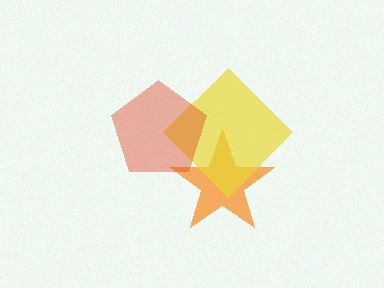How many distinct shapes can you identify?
There are 3 distinct shapes: an orange star, a yellow diamond, a red pentagon.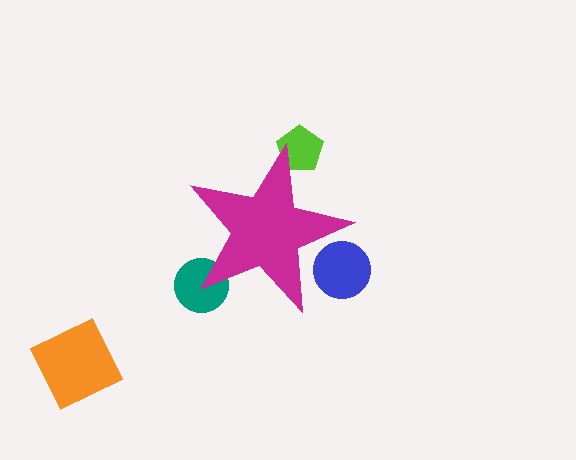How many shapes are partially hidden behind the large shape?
3 shapes are partially hidden.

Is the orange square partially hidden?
No, the orange square is fully visible.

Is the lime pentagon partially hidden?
Yes, the lime pentagon is partially hidden behind the magenta star.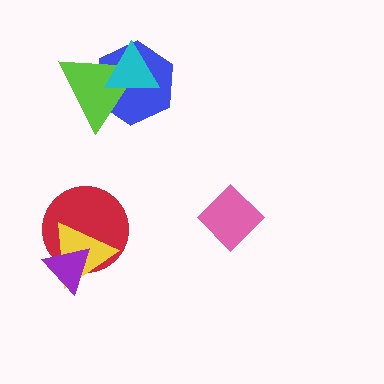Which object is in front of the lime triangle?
The cyan triangle is in front of the lime triangle.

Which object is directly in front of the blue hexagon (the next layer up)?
The lime triangle is directly in front of the blue hexagon.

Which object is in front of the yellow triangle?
The purple triangle is in front of the yellow triangle.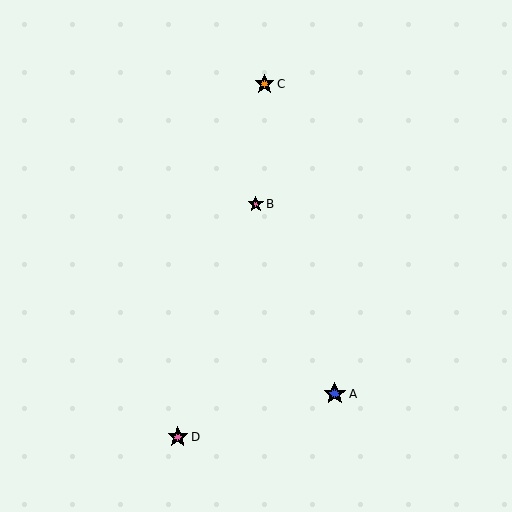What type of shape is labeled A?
Shape A is a blue star.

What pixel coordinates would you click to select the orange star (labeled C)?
Click at (264, 84) to select the orange star C.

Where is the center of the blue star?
The center of the blue star is at (335, 394).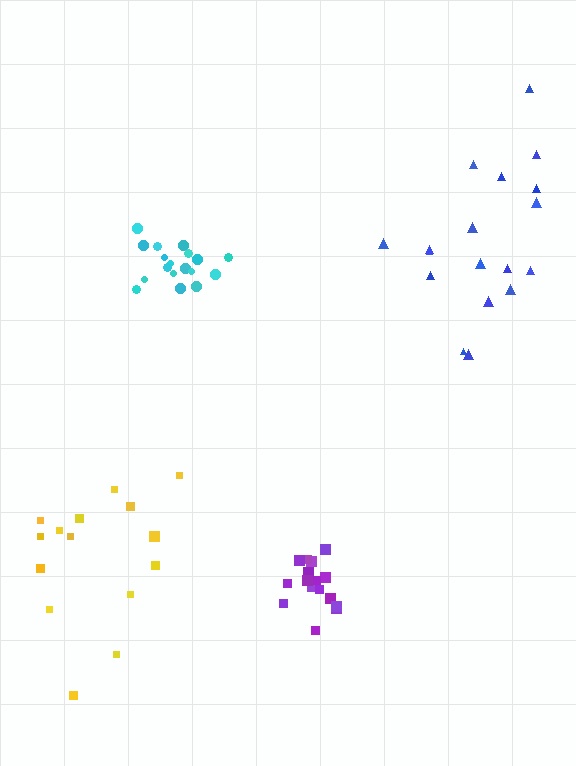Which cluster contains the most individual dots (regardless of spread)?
Blue (18).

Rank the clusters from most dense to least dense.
cyan, purple, blue, yellow.